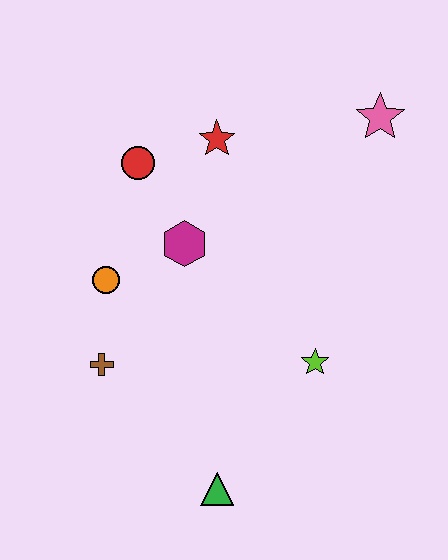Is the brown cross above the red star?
No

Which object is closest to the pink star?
The red star is closest to the pink star.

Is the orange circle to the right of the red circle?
No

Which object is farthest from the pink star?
The green triangle is farthest from the pink star.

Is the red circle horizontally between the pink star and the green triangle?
No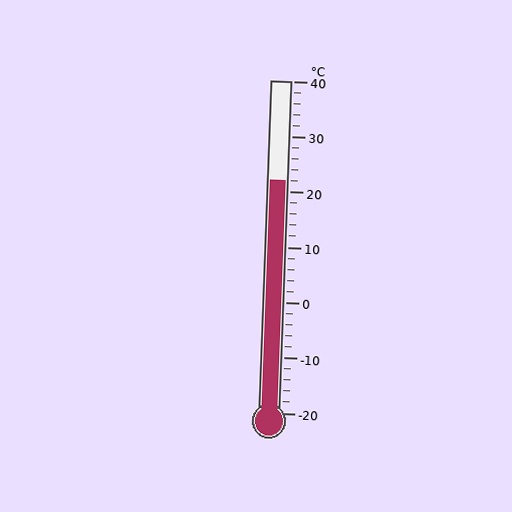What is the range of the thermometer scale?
The thermometer scale ranges from -20°C to 40°C.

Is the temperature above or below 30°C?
The temperature is below 30°C.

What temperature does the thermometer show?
The thermometer shows approximately 22°C.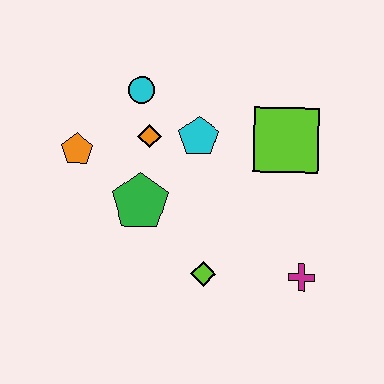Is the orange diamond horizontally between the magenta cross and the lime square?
No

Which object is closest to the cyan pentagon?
The orange diamond is closest to the cyan pentagon.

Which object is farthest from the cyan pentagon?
The magenta cross is farthest from the cyan pentagon.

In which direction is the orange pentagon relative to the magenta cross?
The orange pentagon is to the left of the magenta cross.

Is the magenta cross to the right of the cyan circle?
Yes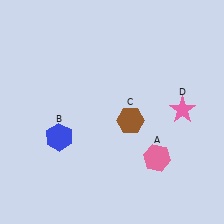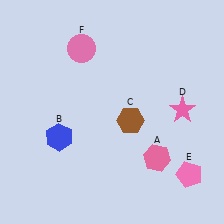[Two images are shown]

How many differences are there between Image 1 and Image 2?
There are 2 differences between the two images.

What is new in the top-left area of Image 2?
A pink circle (F) was added in the top-left area of Image 2.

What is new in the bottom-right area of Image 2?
A pink pentagon (E) was added in the bottom-right area of Image 2.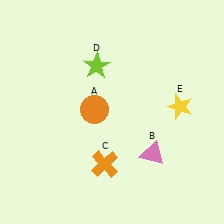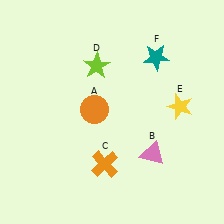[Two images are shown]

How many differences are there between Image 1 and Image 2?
There is 1 difference between the two images.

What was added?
A teal star (F) was added in Image 2.